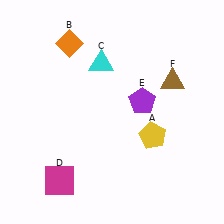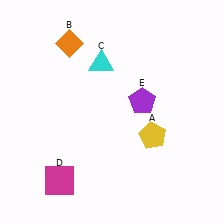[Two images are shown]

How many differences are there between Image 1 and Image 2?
There is 1 difference between the two images.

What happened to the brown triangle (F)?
The brown triangle (F) was removed in Image 2. It was in the top-right area of Image 1.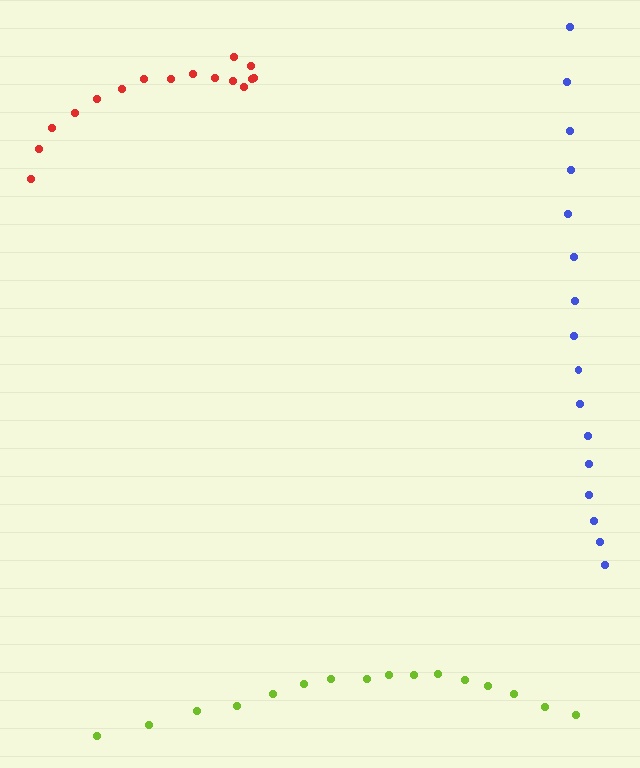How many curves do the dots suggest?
There are 3 distinct paths.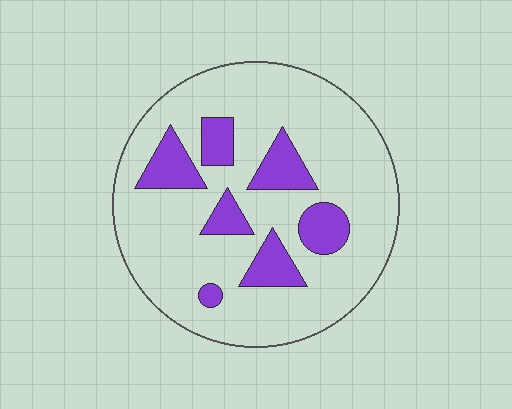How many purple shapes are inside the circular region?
7.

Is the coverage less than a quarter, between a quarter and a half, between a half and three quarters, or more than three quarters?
Less than a quarter.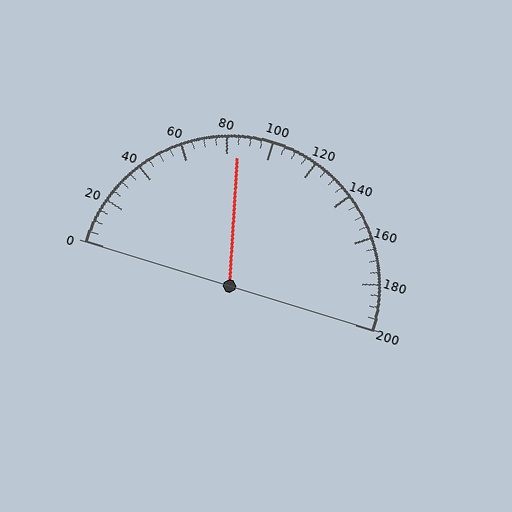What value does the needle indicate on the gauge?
The needle indicates approximately 85.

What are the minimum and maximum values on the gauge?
The gauge ranges from 0 to 200.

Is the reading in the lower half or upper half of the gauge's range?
The reading is in the lower half of the range (0 to 200).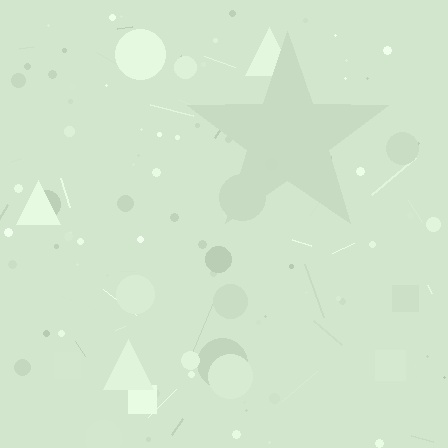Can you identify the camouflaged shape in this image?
The camouflaged shape is a star.